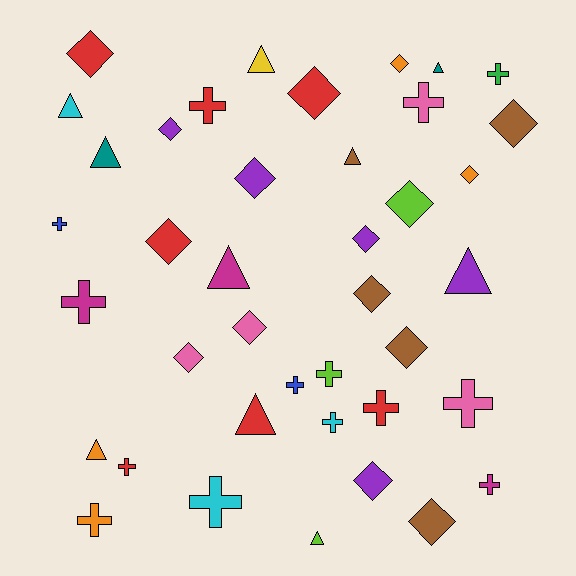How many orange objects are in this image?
There are 4 orange objects.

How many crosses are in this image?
There are 14 crosses.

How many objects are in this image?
There are 40 objects.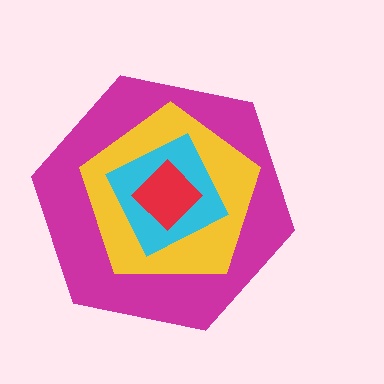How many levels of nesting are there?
4.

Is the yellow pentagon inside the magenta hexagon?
Yes.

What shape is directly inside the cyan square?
The red diamond.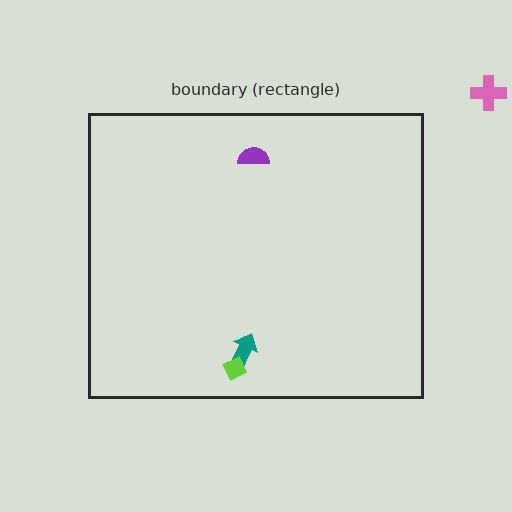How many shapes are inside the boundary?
3 inside, 1 outside.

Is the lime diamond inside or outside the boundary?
Inside.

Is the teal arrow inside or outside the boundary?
Inside.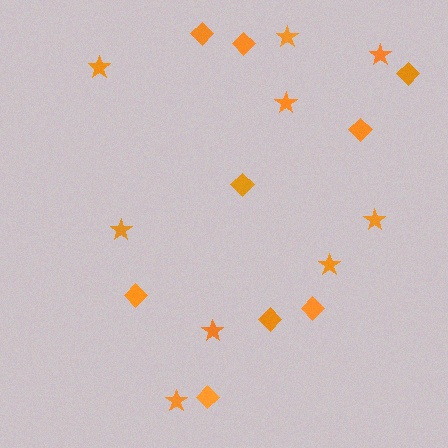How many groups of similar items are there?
There are 2 groups: one group of diamonds (9) and one group of stars (9).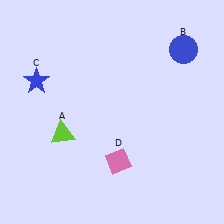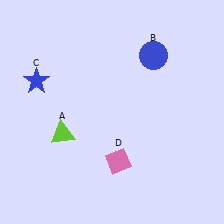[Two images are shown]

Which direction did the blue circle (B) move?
The blue circle (B) moved left.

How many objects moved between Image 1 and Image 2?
1 object moved between the two images.